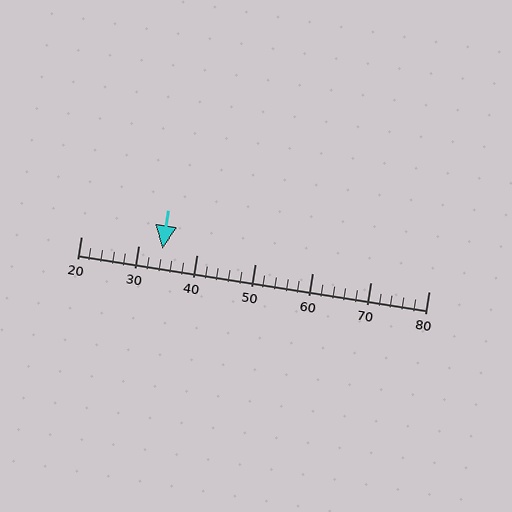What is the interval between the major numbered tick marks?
The major tick marks are spaced 10 units apart.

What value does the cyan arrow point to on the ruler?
The cyan arrow points to approximately 34.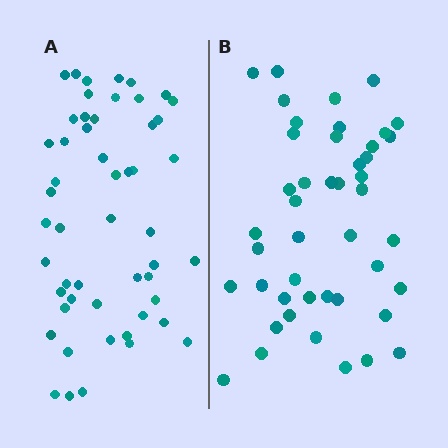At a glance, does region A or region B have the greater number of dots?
Region A (the left region) has more dots.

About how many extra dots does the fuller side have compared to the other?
Region A has roughly 8 or so more dots than region B.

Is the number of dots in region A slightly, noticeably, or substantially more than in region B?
Region A has only slightly more — the two regions are fairly close. The ratio is roughly 1.2 to 1.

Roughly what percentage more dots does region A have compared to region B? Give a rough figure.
About 15% more.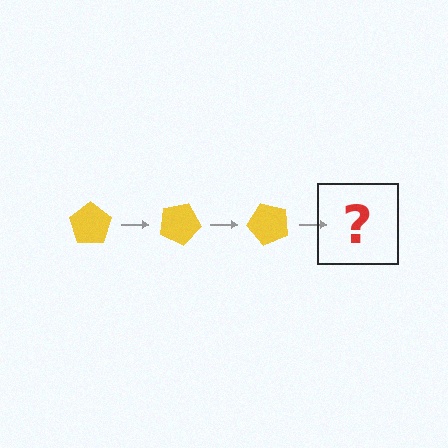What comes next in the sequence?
The next element should be a yellow pentagon rotated 75 degrees.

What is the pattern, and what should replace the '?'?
The pattern is that the pentagon rotates 25 degrees each step. The '?' should be a yellow pentagon rotated 75 degrees.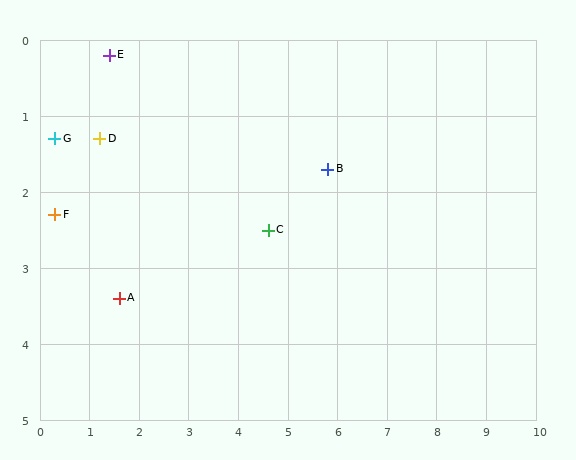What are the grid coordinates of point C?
Point C is at approximately (4.6, 2.5).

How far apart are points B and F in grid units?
Points B and F are about 5.5 grid units apart.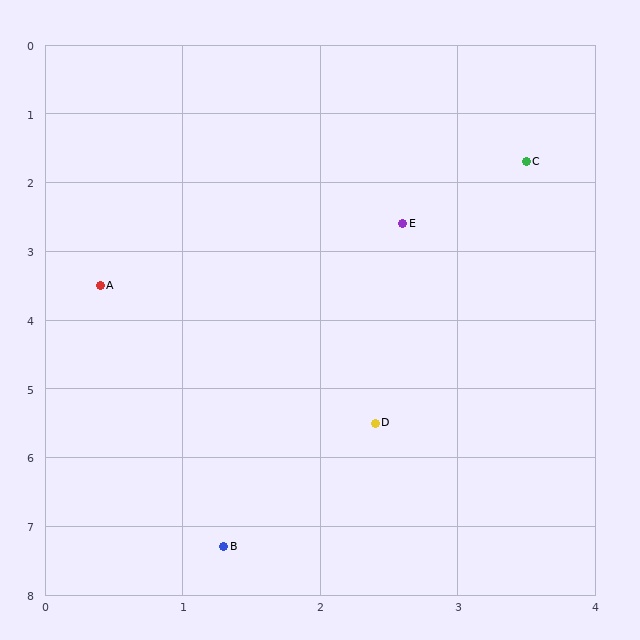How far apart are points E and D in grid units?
Points E and D are about 2.9 grid units apart.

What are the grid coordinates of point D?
Point D is at approximately (2.4, 5.5).